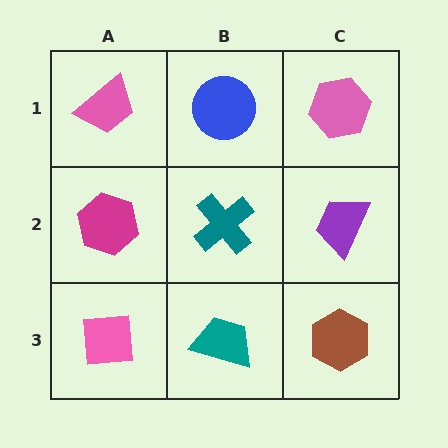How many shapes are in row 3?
3 shapes.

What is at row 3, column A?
A pink square.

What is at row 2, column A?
A magenta hexagon.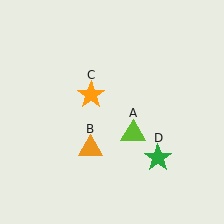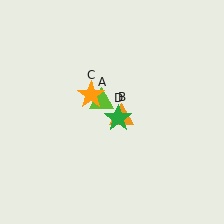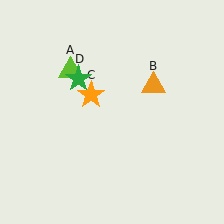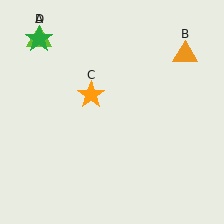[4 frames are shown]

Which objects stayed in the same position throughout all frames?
Orange star (object C) remained stationary.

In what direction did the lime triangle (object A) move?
The lime triangle (object A) moved up and to the left.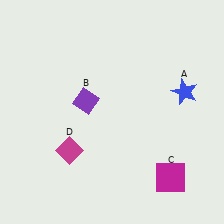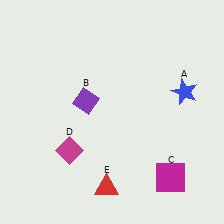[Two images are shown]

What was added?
A red triangle (E) was added in Image 2.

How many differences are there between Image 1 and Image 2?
There is 1 difference between the two images.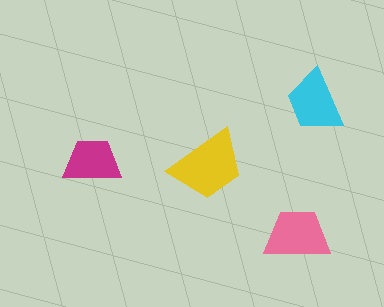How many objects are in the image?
There are 4 objects in the image.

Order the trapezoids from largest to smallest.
the yellow one, the pink one, the cyan one, the magenta one.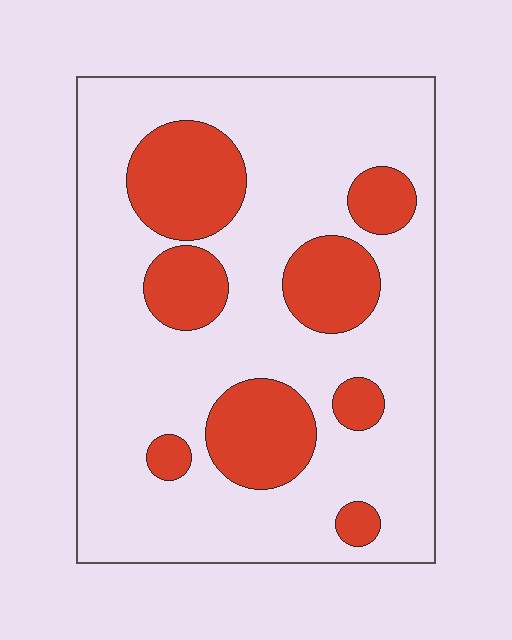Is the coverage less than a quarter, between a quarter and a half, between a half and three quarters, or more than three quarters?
Between a quarter and a half.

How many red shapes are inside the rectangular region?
8.